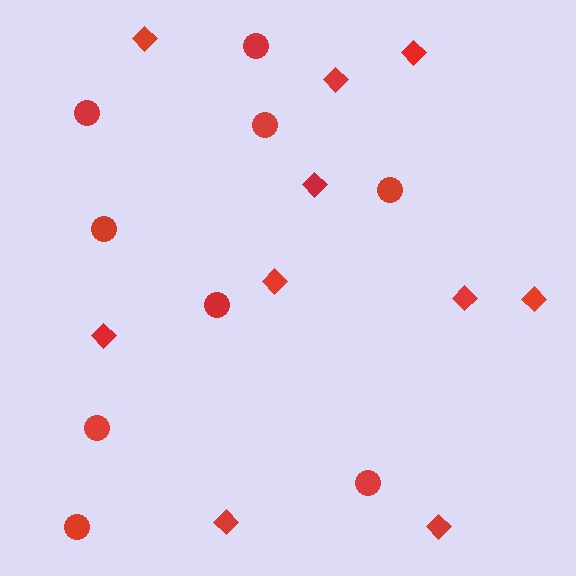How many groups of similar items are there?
There are 2 groups: one group of circles (9) and one group of diamonds (10).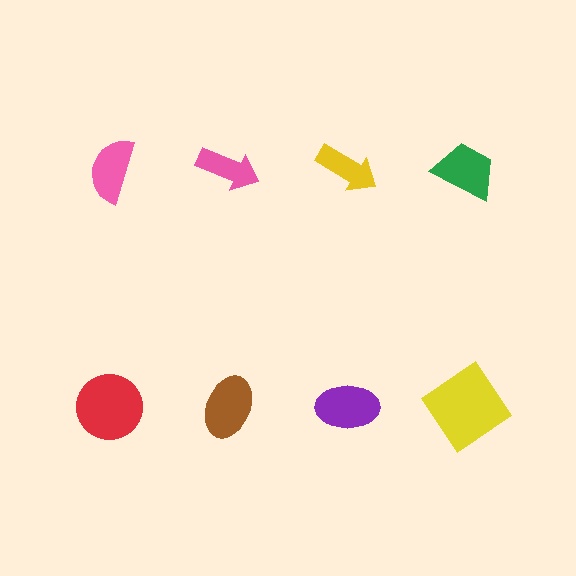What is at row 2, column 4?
A yellow diamond.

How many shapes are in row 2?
4 shapes.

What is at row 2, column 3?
A purple ellipse.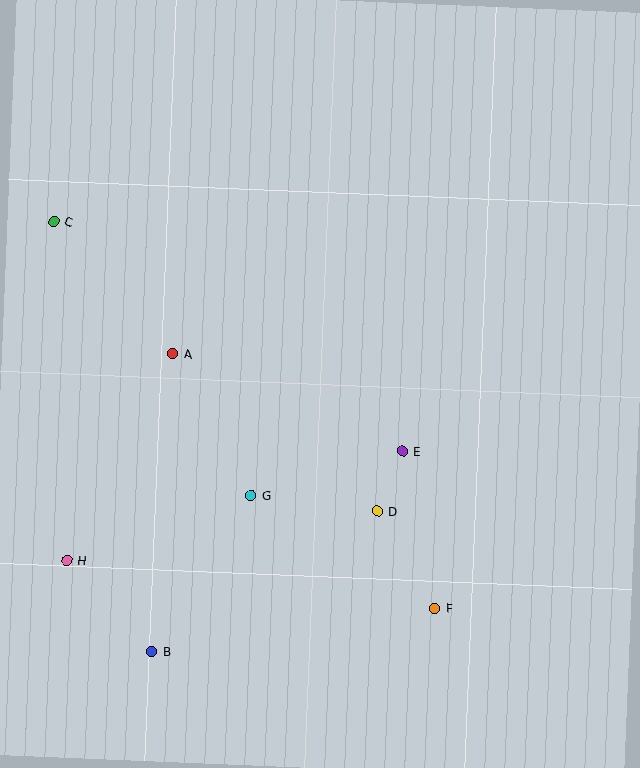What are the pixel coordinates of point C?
Point C is at (54, 221).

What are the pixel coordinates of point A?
Point A is at (173, 353).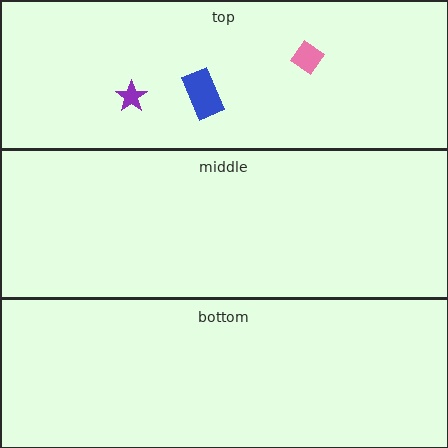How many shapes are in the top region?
3.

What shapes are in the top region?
The purple star, the pink diamond, the blue rectangle.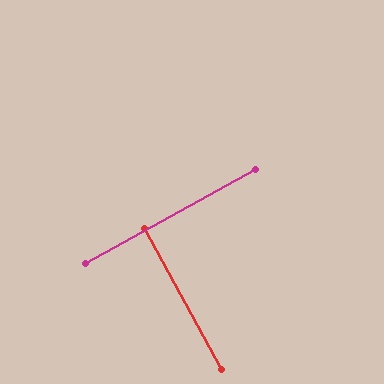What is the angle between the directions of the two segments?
Approximately 90 degrees.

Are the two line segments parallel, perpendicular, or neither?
Perpendicular — they meet at approximately 90°.